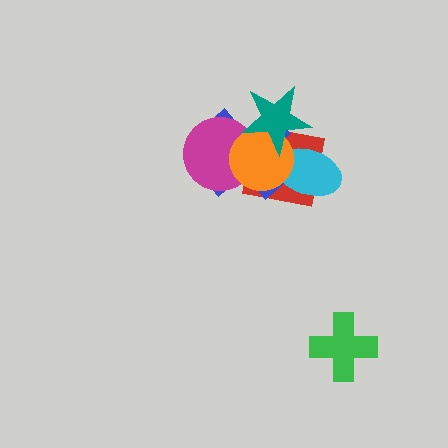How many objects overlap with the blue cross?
5 objects overlap with the blue cross.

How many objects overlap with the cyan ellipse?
4 objects overlap with the cyan ellipse.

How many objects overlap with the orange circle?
5 objects overlap with the orange circle.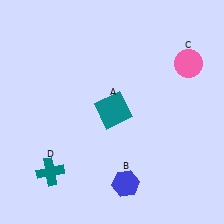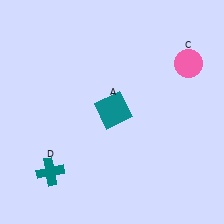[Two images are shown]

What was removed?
The blue hexagon (B) was removed in Image 2.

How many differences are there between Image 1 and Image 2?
There is 1 difference between the two images.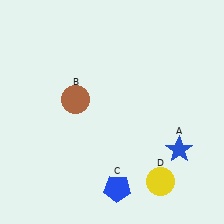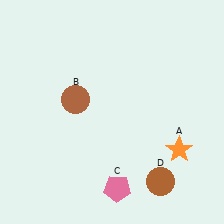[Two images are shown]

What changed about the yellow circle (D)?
In Image 1, D is yellow. In Image 2, it changed to brown.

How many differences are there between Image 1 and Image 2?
There are 3 differences between the two images.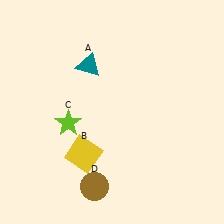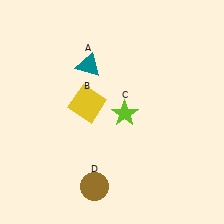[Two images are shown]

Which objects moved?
The objects that moved are: the yellow square (B), the lime star (C).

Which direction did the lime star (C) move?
The lime star (C) moved right.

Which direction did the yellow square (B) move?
The yellow square (B) moved up.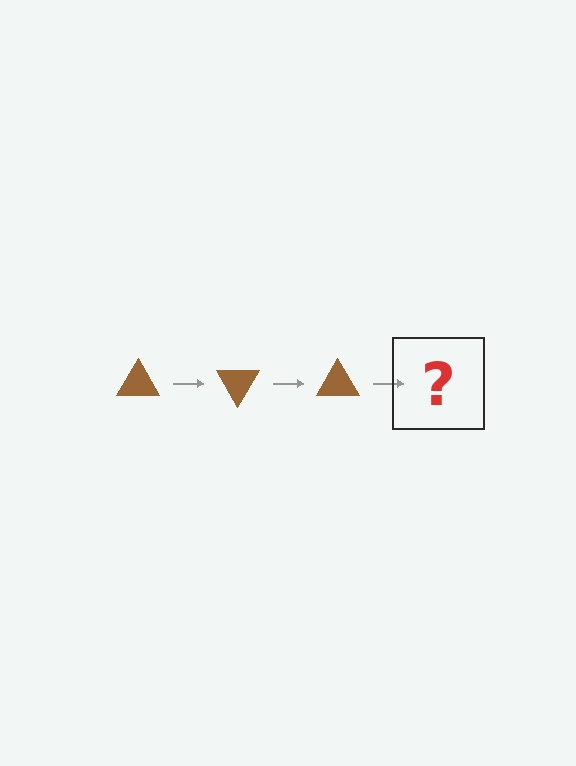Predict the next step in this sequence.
The next step is a brown triangle rotated 180 degrees.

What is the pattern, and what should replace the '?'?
The pattern is that the triangle rotates 60 degrees each step. The '?' should be a brown triangle rotated 180 degrees.